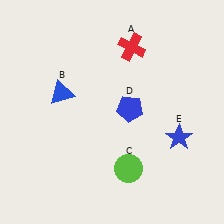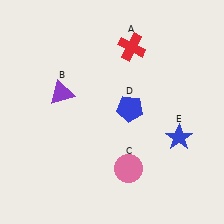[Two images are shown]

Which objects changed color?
B changed from blue to purple. C changed from lime to pink.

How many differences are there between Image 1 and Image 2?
There are 2 differences between the two images.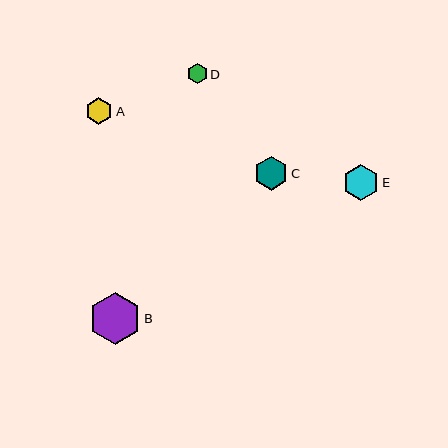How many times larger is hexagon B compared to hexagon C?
Hexagon B is approximately 1.5 times the size of hexagon C.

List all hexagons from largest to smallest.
From largest to smallest: B, E, C, A, D.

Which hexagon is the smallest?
Hexagon D is the smallest with a size of approximately 20 pixels.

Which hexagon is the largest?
Hexagon B is the largest with a size of approximately 52 pixels.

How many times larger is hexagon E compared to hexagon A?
Hexagon E is approximately 1.3 times the size of hexagon A.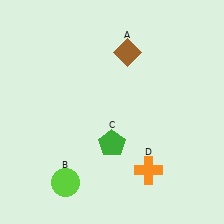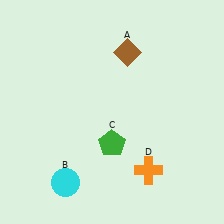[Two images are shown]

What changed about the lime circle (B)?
In Image 1, B is lime. In Image 2, it changed to cyan.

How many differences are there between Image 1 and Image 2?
There is 1 difference between the two images.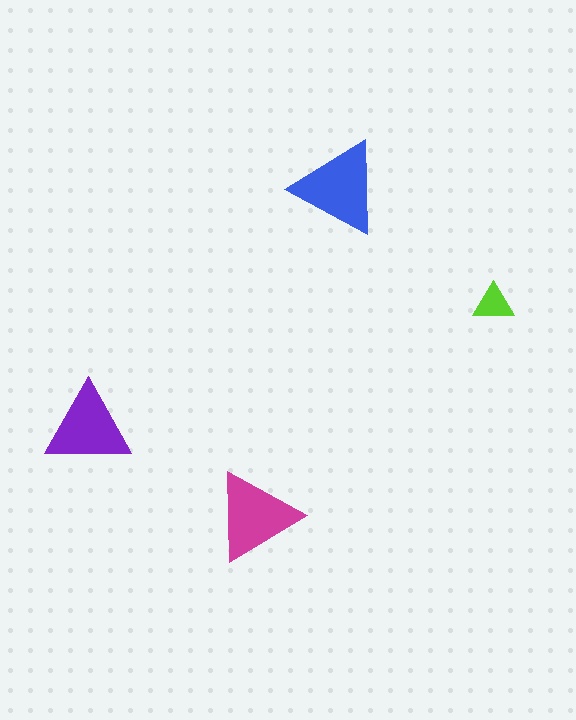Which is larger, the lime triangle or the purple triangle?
The purple one.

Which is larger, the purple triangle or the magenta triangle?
The magenta one.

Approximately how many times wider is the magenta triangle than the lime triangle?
About 2 times wider.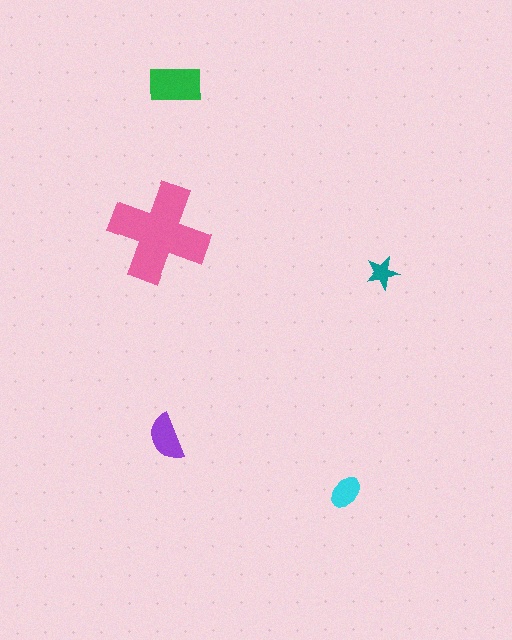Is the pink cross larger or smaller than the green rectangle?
Larger.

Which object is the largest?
The pink cross.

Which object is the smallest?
The teal star.